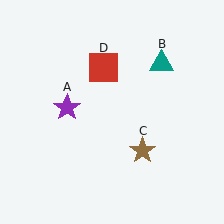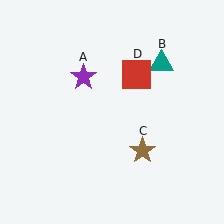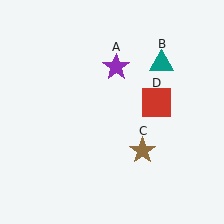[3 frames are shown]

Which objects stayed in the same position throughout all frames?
Teal triangle (object B) and brown star (object C) remained stationary.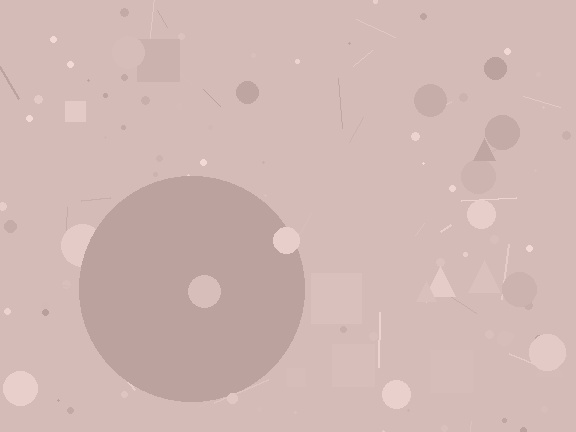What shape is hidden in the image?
A circle is hidden in the image.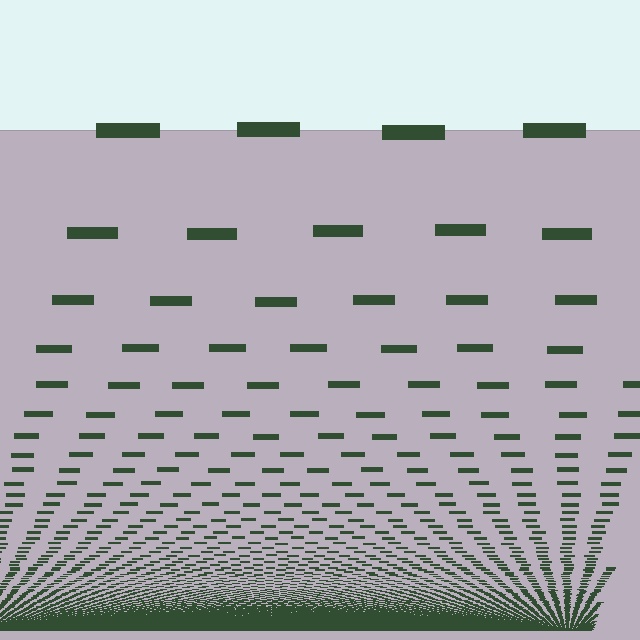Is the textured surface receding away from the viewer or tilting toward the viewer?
The surface appears to tilt toward the viewer. Texture elements get larger and sparser toward the top.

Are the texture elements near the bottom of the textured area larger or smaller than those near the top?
Smaller. The gradient is inverted — elements near the bottom are smaller and denser.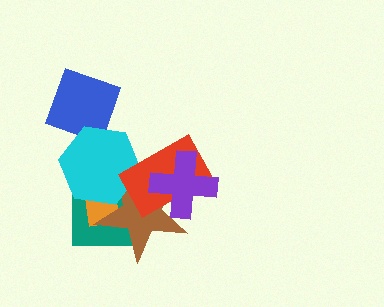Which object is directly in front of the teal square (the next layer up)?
The orange rectangle is directly in front of the teal square.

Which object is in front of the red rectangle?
The purple cross is in front of the red rectangle.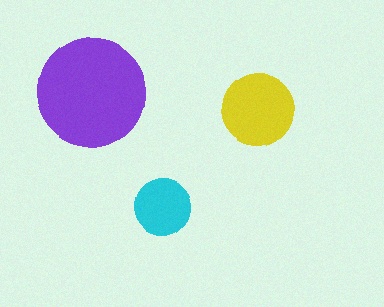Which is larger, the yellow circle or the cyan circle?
The yellow one.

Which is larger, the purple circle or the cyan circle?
The purple one.